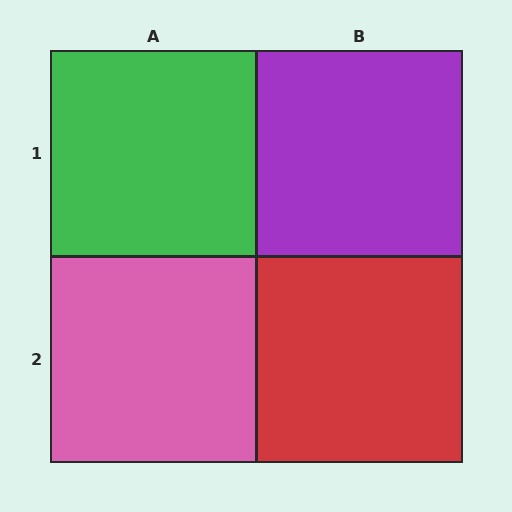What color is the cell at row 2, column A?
Pink.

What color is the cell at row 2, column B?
Red.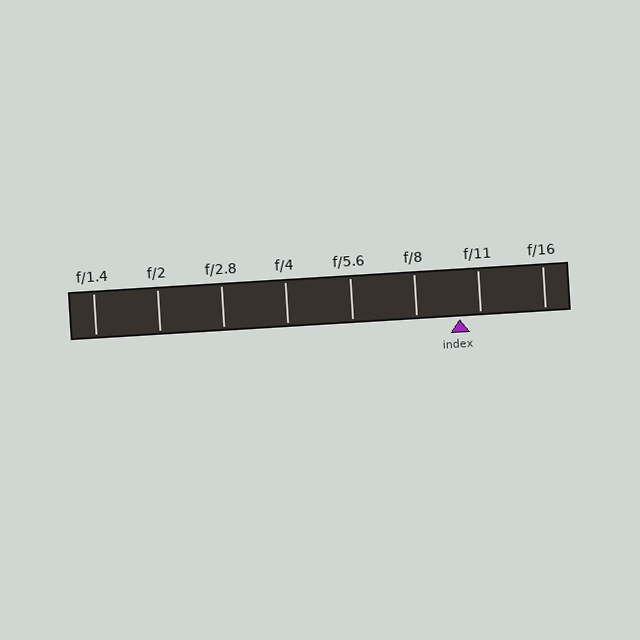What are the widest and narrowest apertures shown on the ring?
The widest aperture shown is f/1.4 and the narrowest is f/16.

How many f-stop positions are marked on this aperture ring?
There are 8 f-stop positions marked.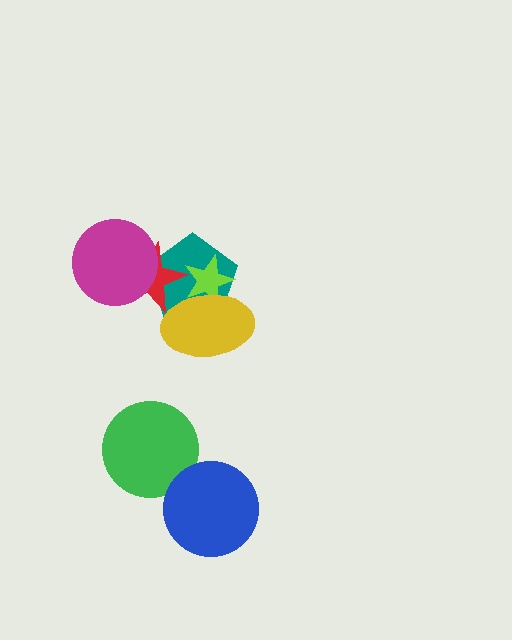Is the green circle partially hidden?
Yes, it is partially covered by another shape.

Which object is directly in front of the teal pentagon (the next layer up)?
The red star is directly in front of the teal pentagon.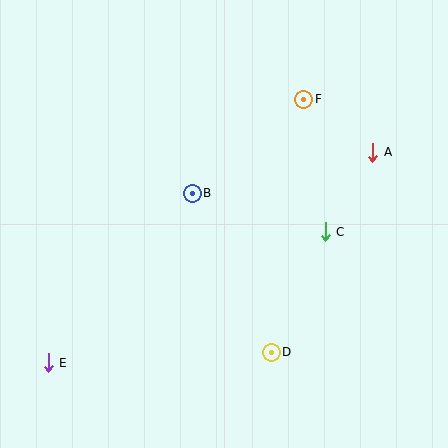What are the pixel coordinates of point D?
Point D is at (271, 352).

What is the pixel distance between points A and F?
The distance between A and F is 87 pixels.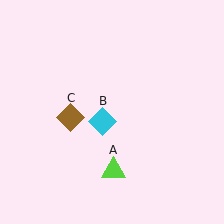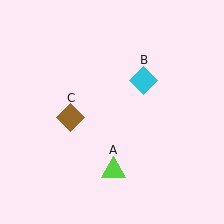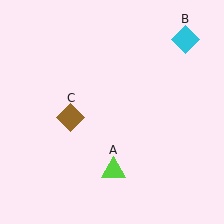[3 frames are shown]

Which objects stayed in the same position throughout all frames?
Lime triangle (object A) and brown diamond (object C) remained stationary.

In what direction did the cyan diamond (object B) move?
The cyan diamond (object B) moved up and to the right.